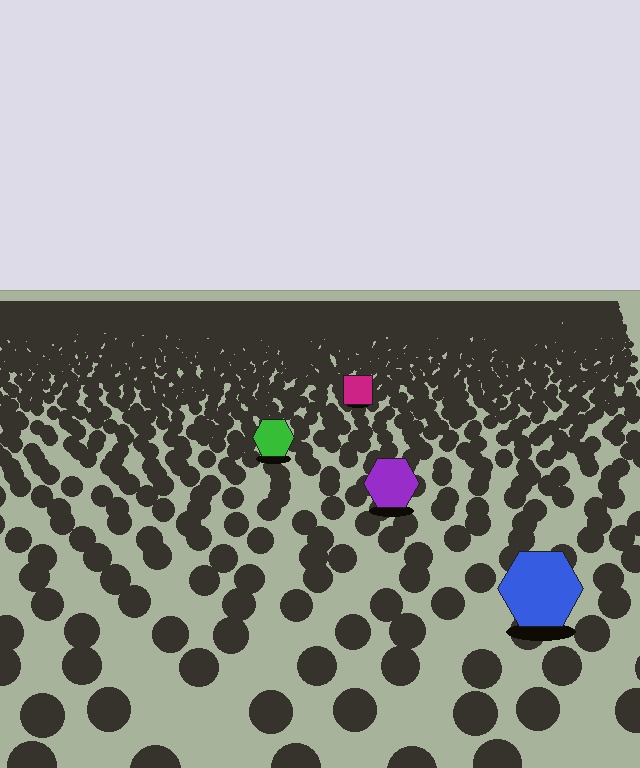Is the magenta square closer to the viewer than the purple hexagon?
No. The purple hexagon is closer — you can tell from the texture gradient: the ground texture is coarser near it.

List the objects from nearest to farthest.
From nearest to farthest: the blue hexagon, the purple hexagon, the green hexagon, the magenta square.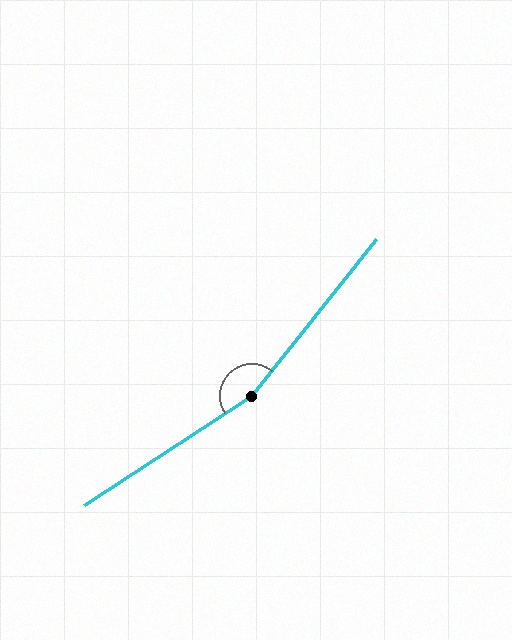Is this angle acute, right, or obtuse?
It is obtuse.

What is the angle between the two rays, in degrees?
Approximately 162 degrees.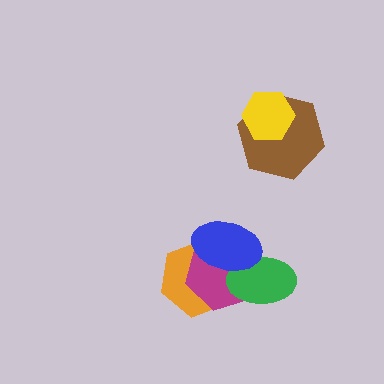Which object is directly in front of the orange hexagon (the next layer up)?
The magenta hexagon is directly in front of the orange hexagon.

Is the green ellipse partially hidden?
Yes, it is partially covered by another shape.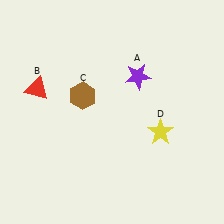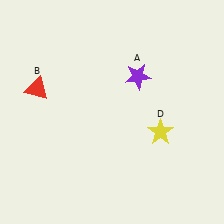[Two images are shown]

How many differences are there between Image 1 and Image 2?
There is 1 difference between the two images.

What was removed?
The brown hexagon (C) was removed in Image 2.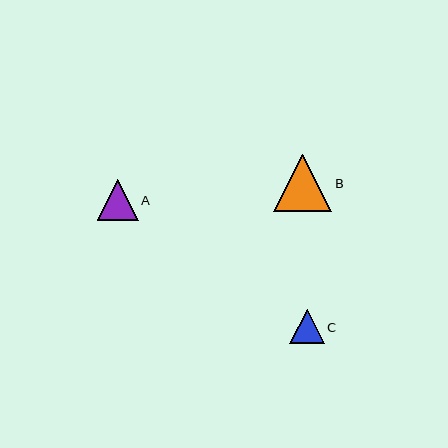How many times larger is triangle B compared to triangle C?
Triangle B is approximately 1.7 times the size of triangle C.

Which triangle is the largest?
Triangle B is the largest with a size of approximately 58 pixels.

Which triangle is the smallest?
Triangle C is the smallest with a size of approximately 35 pixels.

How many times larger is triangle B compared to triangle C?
Triangle B is approximately 1.7 times the size of triangle C.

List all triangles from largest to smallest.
From largest to smallest: B, A, C.